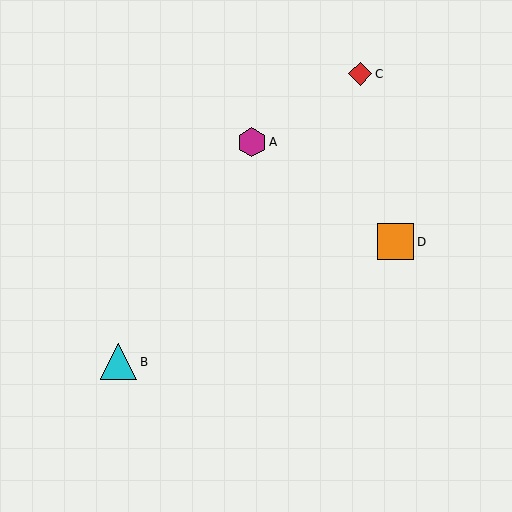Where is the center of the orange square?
The center of the orange square is at (396, 242).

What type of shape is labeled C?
Shape C is a red diamond.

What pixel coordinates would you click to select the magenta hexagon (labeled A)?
Click at (252, 142) to select the magenta hexagon A.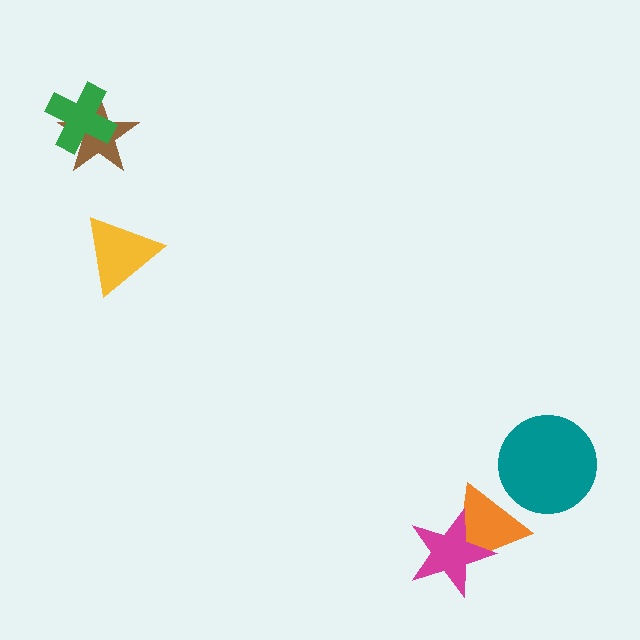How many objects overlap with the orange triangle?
1 object overlaps with the orange triangle.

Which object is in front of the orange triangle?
The magenta star is in front of the orange triangle.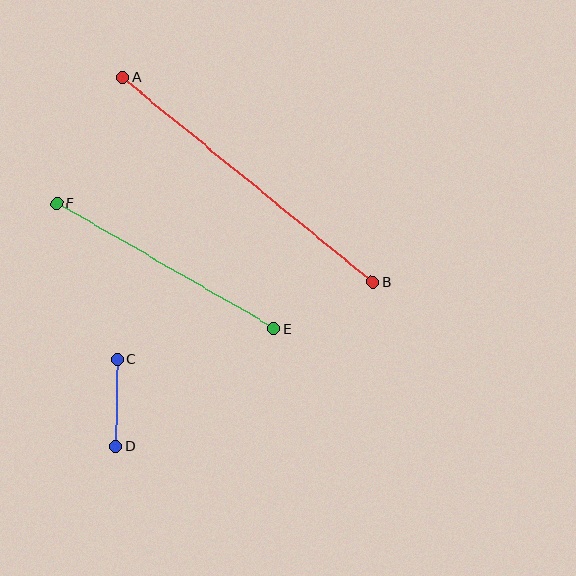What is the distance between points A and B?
The distance is approximately 323 pixels.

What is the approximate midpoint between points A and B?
The midpoint is at approximately (248, 180) pixels.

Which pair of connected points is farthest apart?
Points A and B are farthest apart.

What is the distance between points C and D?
The distance is approximately 87 pixels.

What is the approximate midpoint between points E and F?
The midpoint is at approximately (165, 266) pixels.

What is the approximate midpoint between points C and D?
The midpoint is at approximately (116, 403) pixels.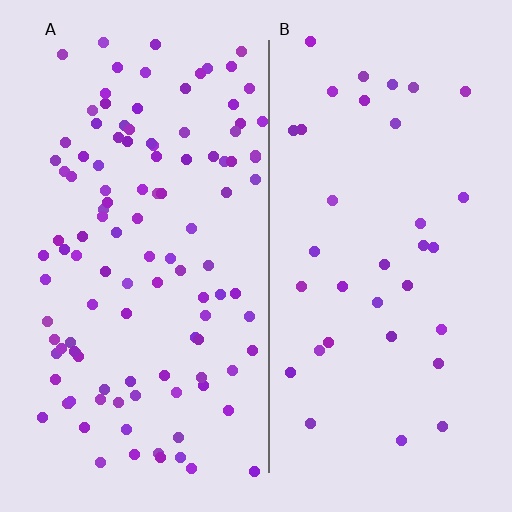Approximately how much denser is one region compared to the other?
Approximately 3.2× — region A over region B.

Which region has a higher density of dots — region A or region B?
A (the left).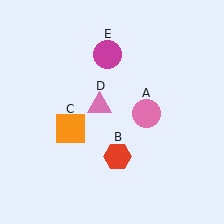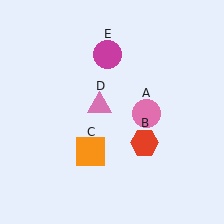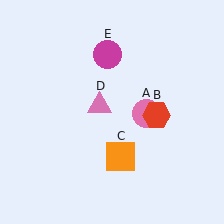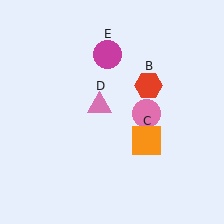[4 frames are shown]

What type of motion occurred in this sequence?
The red hexagon (object B), orange square (object C) rotated counterclockwise around the center of the scene.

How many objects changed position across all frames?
2 objects changed position: red hexagon (object B), orange square (object C).